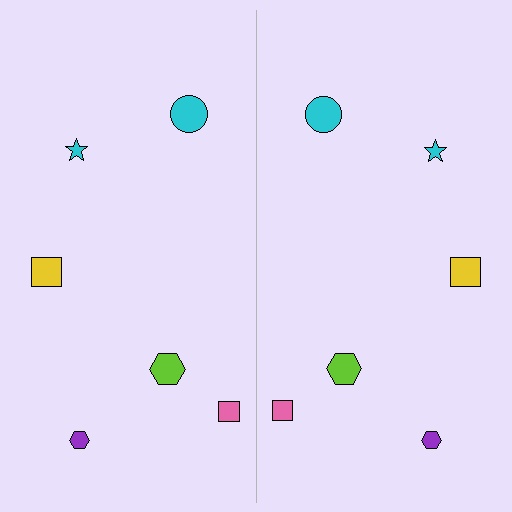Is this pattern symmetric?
Yes, this pattern has bilateral (reflection) symmetry.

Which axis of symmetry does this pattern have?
The pattern has a vertical axis of symmetry running through the center of the image.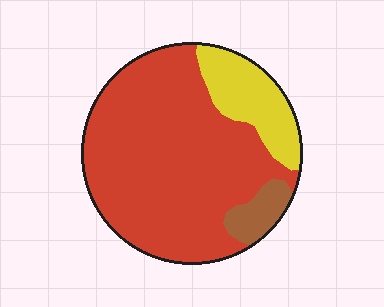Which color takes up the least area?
Brown, at roughly 5%.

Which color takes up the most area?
Red, at roughly 75%.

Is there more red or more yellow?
Red.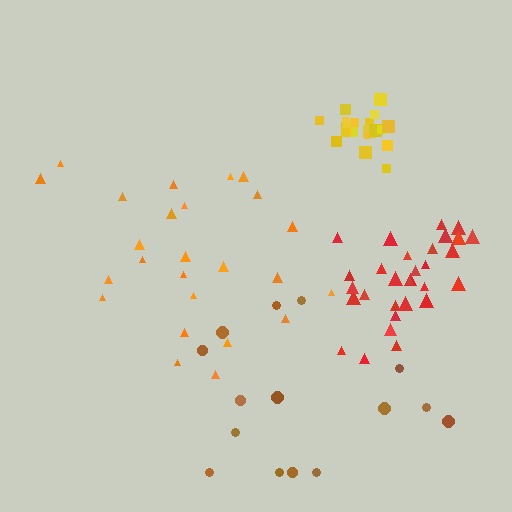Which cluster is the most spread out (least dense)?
Brown.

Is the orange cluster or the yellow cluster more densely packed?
Yellow.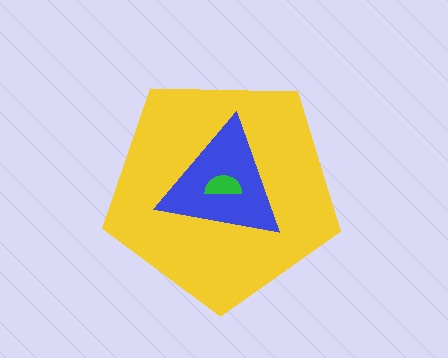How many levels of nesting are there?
3.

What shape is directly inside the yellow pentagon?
The blue triangle.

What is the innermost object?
The green semicircle.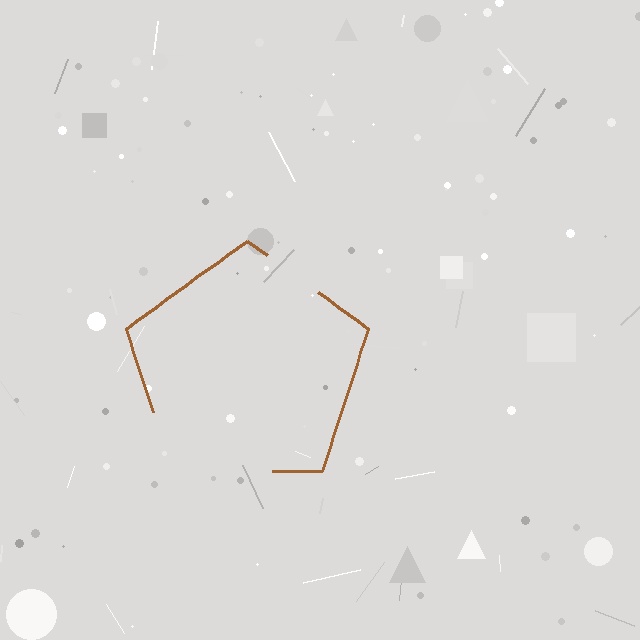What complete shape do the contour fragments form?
The contour fragments form a pentagon.